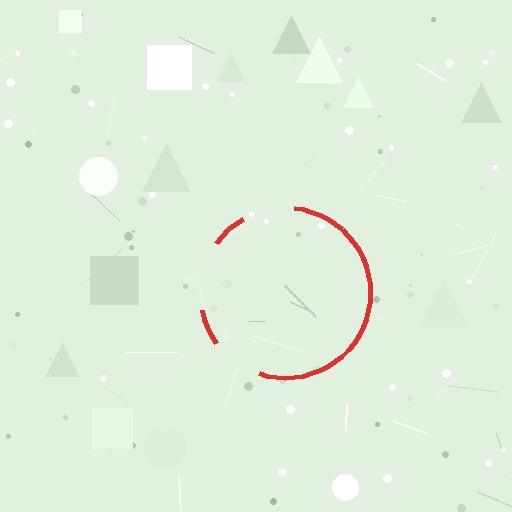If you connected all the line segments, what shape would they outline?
They would outline a circle.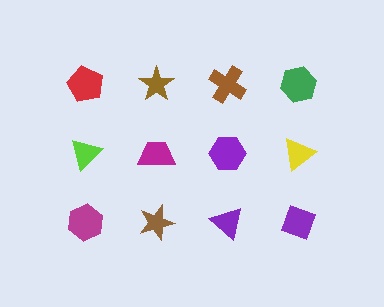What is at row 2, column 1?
A lime triangle.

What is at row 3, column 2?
A brown star.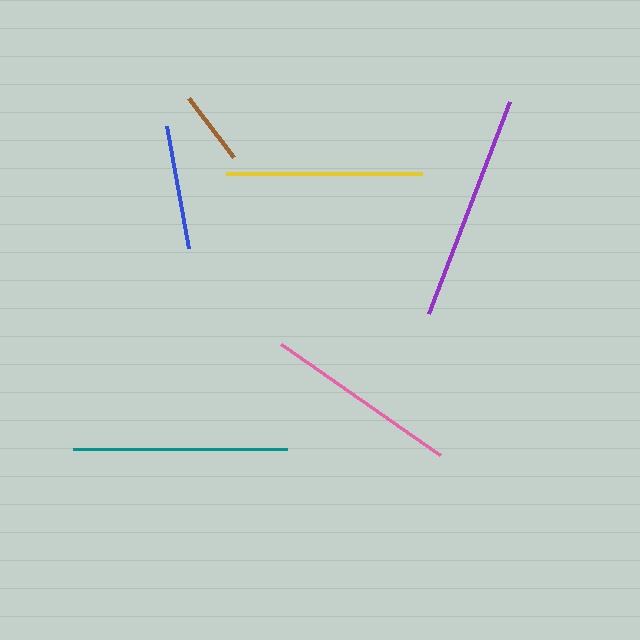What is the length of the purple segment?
The purple segment is approximately 228 pixels long.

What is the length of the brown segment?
The brown segment is approximately 75 pixels long.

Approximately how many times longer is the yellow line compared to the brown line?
The yellow line is approximately 2.6 times the length of the brown line.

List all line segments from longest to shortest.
From longest to shortest: purple, teal, yellow, pink, blue, brown.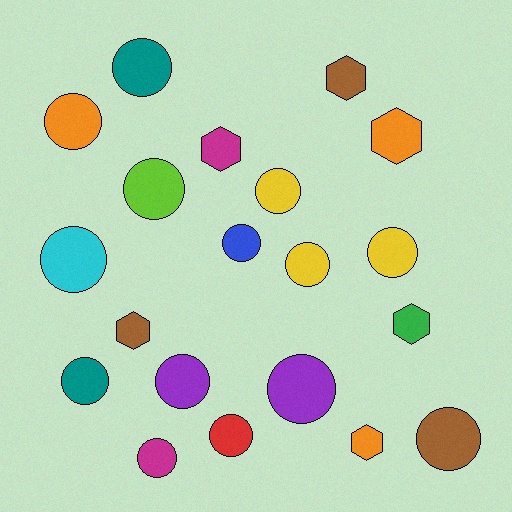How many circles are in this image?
There are 14 circles.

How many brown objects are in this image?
There are 3 brown objects.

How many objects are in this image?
There are 20 objects.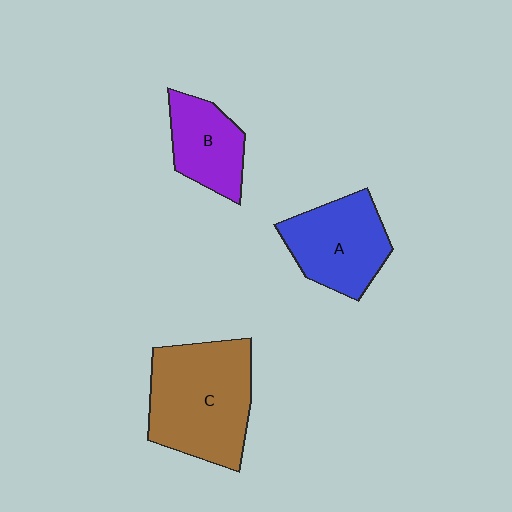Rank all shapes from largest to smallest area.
From largest to smallest: C (brown), A (blue), B (purple).